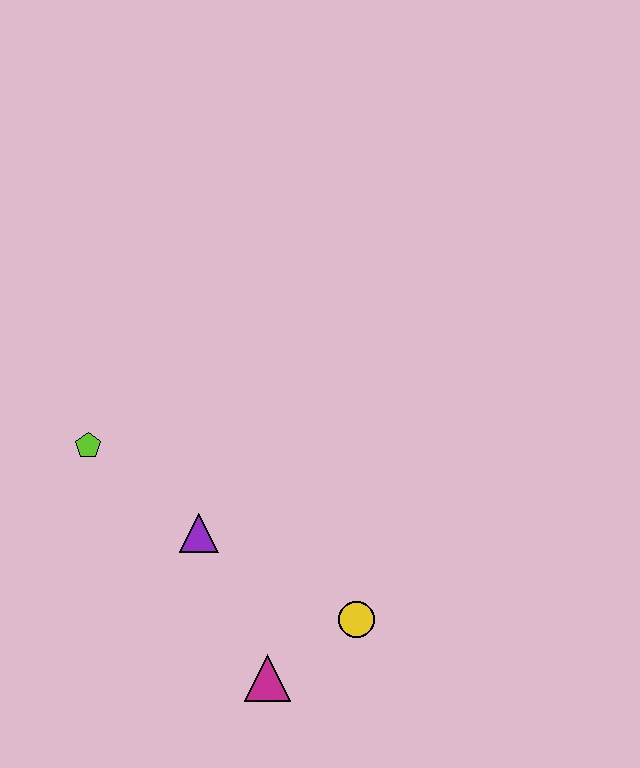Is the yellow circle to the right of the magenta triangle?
Yes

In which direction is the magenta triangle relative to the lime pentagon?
The magenta triangle is below the lime pentagon.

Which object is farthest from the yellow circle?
The lime pentagon is farthest from the yellow circle.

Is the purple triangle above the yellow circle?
Yes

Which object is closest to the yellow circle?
The magenta triangle is closest to the yellow circle.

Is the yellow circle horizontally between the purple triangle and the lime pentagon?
No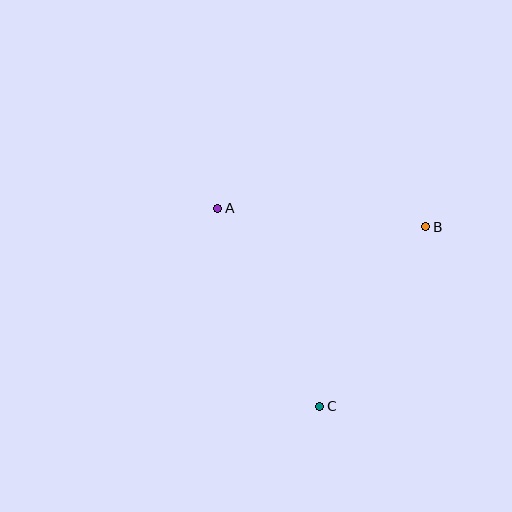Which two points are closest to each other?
Points B and C are closest to each other.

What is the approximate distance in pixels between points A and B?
The distance between A and B is approximately 209 pixels.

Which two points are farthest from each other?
Points A and C are farthest from each other.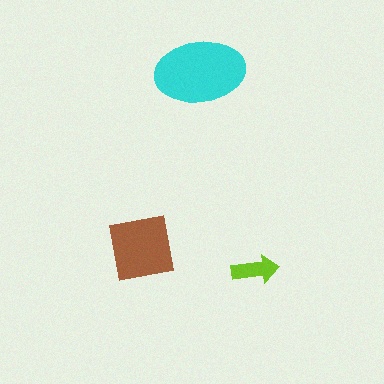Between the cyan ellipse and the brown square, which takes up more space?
The cyan ellipse.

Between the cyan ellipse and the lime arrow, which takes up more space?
The cyan ellipse.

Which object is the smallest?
The lime arrow.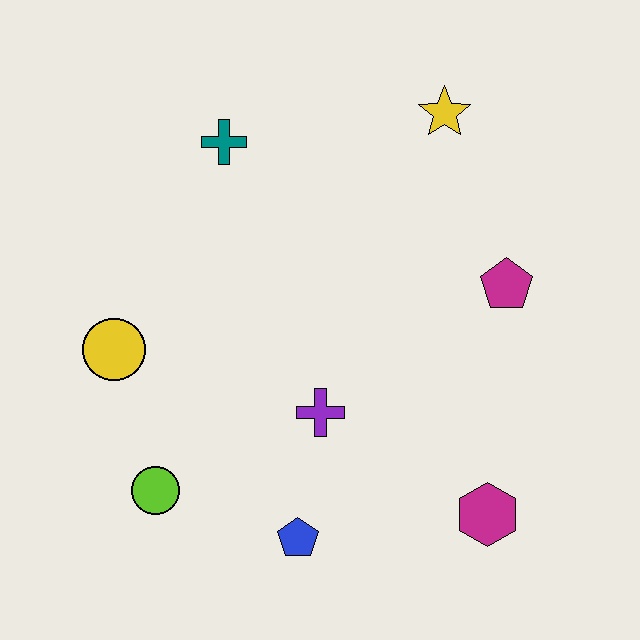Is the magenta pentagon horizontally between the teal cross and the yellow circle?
No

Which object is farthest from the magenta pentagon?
The lime circle is farthest from the magenta pentagon.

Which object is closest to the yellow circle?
The lime circle is closest to the yellow circle.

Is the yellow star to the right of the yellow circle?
Yes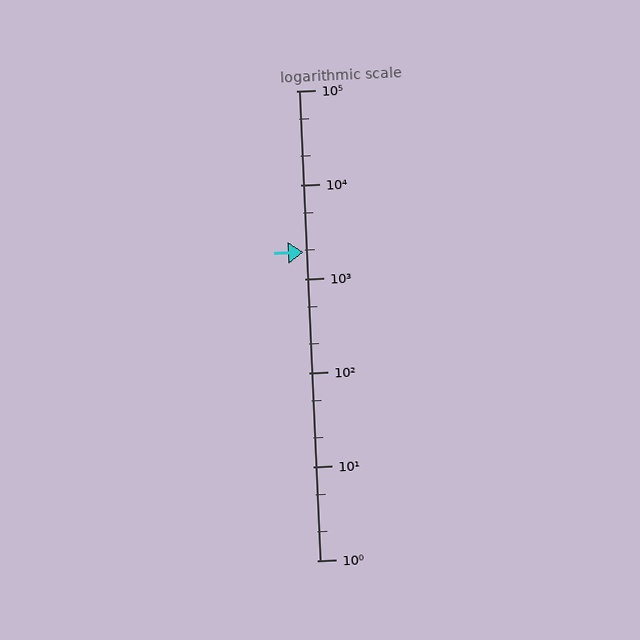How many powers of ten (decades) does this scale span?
The scale spans 5 decades, from 1 to 100000.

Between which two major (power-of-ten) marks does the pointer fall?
The pointer is between 1000 and 10000.